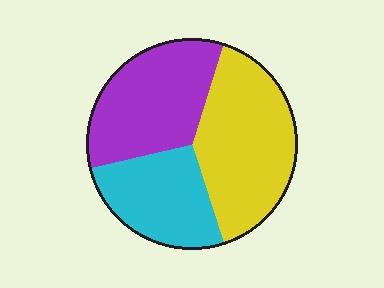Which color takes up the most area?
Yellow, at roughly 40%.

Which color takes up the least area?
Cyan, at roughly 25%.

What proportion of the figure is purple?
Purple covers about 35% of the figure.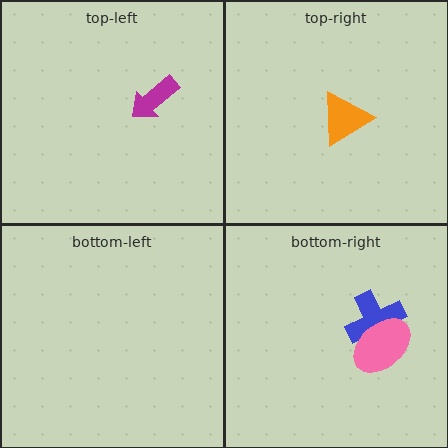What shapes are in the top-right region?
The orange triangle.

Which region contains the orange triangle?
The top-right region.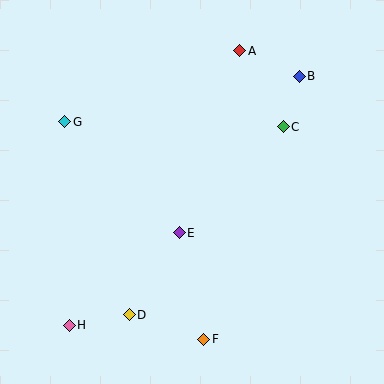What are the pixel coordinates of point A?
Point A is at (240, 51).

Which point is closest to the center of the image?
Point E at (179, 233) is closest to the center.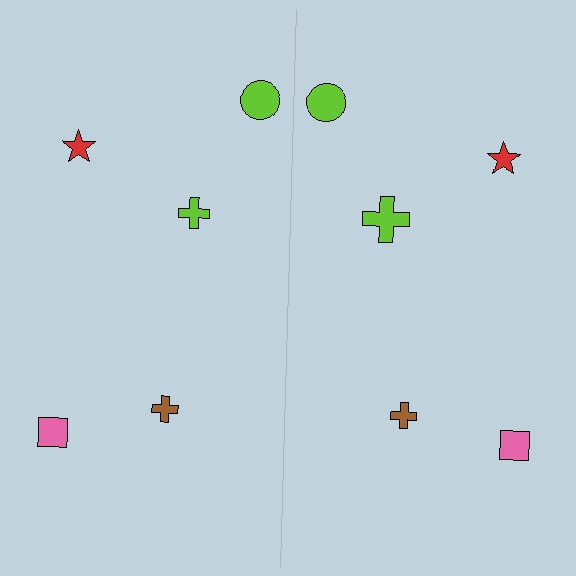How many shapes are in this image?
There are 10 shapes in this image.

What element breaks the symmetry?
The lime cross on the right side has a different size than its mirror counterpart.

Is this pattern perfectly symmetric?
No, the pattern is not perfectly symmetric. The lime cross on the right side has a different size than its mirror counterpart.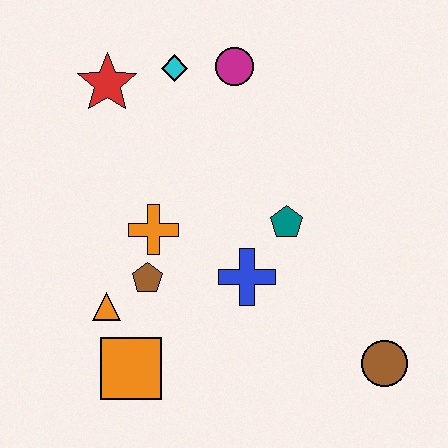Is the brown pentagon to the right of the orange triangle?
Yes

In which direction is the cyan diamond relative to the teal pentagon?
The cyan diamond is above the teal pentagon.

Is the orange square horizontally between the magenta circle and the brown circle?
No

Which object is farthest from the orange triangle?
The brown circle is farthest from the orange triangle.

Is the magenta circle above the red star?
Yes